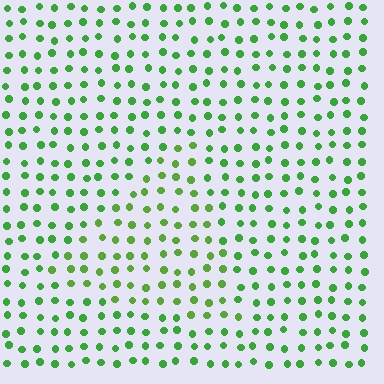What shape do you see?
I see a triangle.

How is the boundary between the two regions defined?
The boundary is defined purely by a slight shift in hue (about 19 degrees). Spacing, size, and orientation are identical on both sides.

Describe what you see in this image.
The image is filled with small green elements in a uniform arrangement. A triangle-shaped region is visible where the elements are tinted to a slightly different hue, forming a subtle color boundary.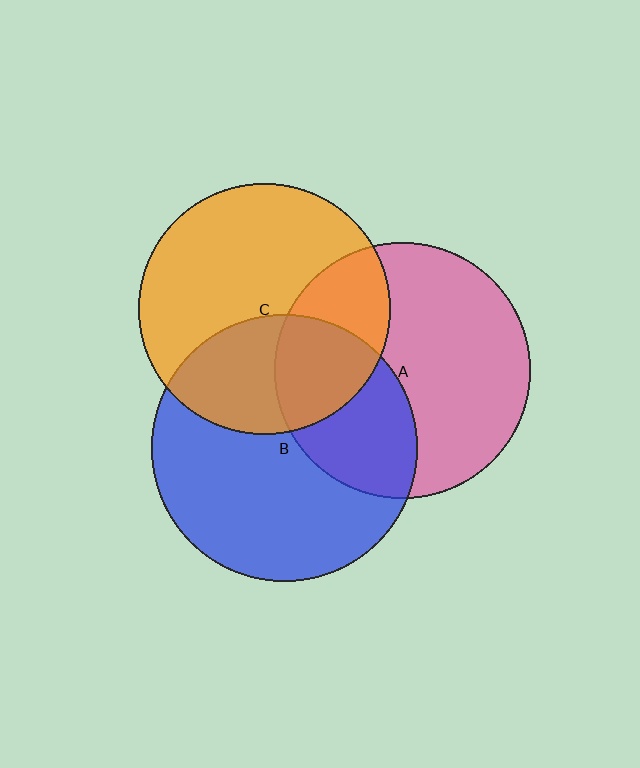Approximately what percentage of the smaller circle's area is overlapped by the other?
Approximately 30%.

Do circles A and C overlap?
Yes.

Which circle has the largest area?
Circle B (blue).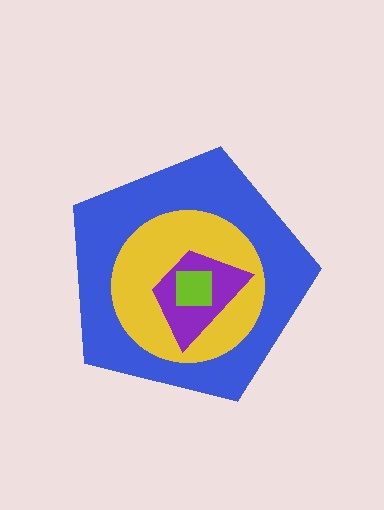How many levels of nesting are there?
4.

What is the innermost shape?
The lime square.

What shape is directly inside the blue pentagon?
The yellow circle.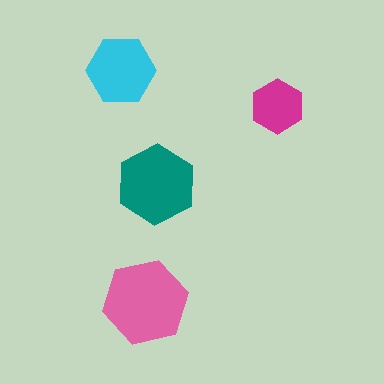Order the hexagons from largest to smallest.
the pink one, the teal one, the cyan one, the magenta one.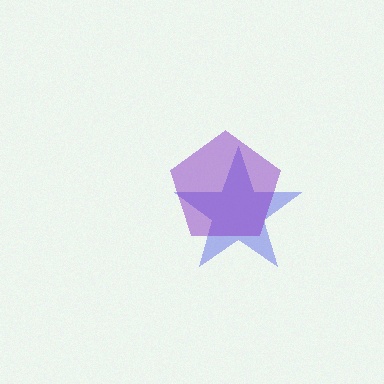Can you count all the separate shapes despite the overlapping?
Yes, there are 2 separate shapes.